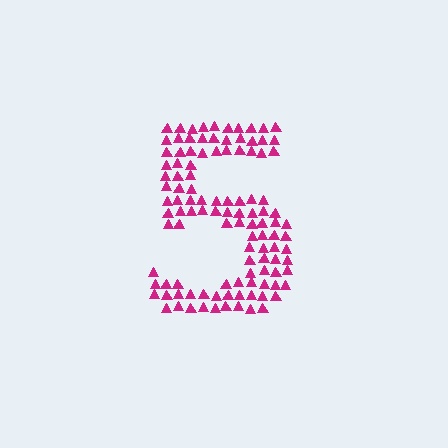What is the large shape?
The large shape is the digit 5.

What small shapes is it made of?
It is made of small triangles.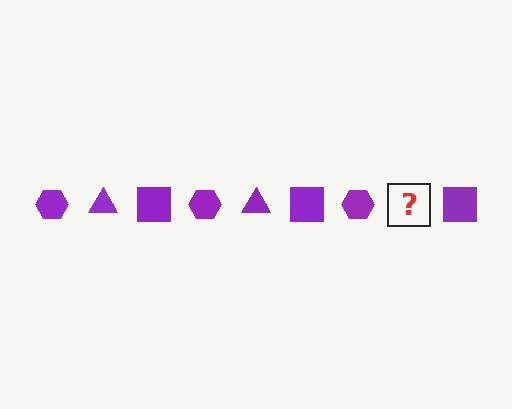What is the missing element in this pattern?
The missing element is a purple triangle.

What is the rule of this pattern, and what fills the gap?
The rule is that the pattern cycles through hexagon, triangle, square shapes in purple. The gap should be filled with a purple triangle.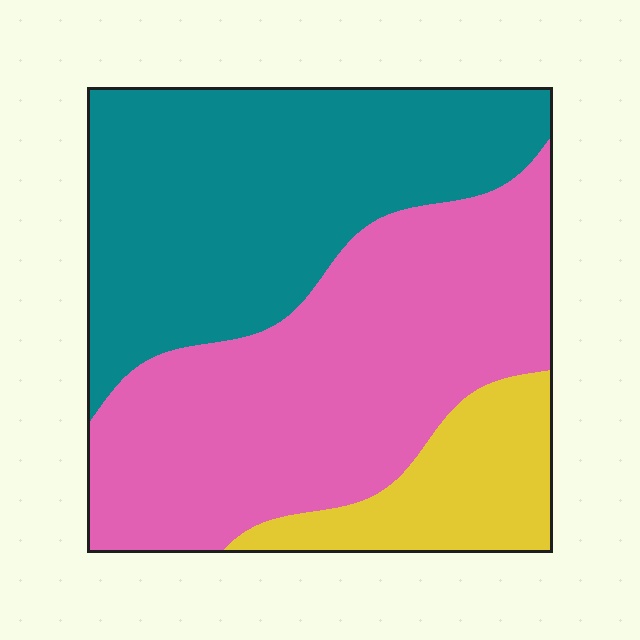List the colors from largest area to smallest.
From largest to smallest: pink, teal, yellow.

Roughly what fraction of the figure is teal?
Teal covers 41% of the figure.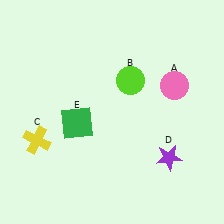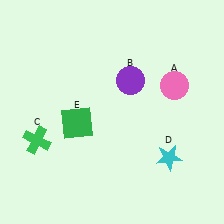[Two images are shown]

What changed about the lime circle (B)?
In Image 1, B is lime. In Image 2, it changed to purple.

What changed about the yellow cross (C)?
In Image 1, C is yellow. In Image 2, it changed to green.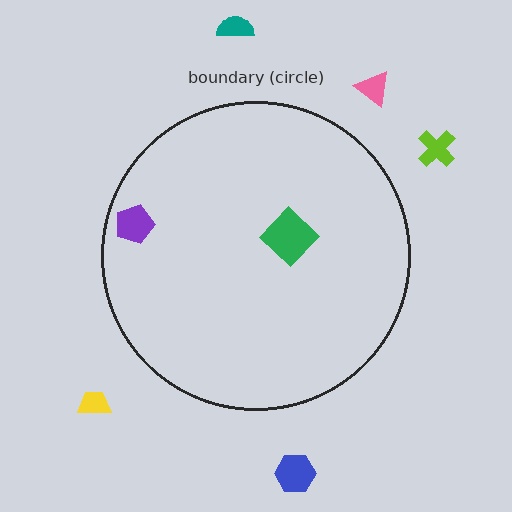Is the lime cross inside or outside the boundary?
Outside.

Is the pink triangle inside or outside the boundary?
Outside.